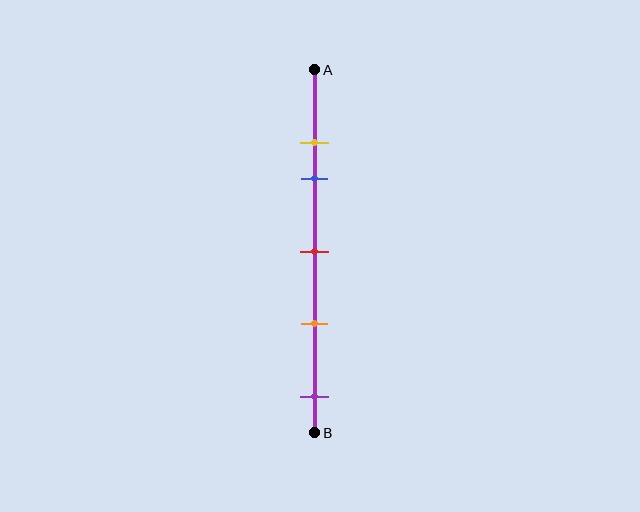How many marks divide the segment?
There are 5 marks dividing the segment.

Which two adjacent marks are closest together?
The yellow and blue marks are the closest adjacent pair.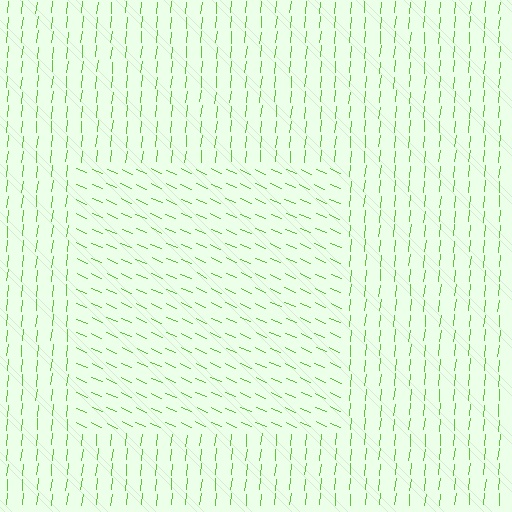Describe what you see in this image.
The image is filled with small lime line segments. A rectangle region in the image has lines oriented differently from the surrounding lines, creating a visible texture boundary.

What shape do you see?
I see a rectangle.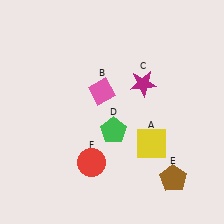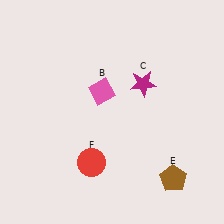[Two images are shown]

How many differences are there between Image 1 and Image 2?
There are 2 differences between the two images.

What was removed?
The yellow square (A), the green pentagon (D) were removed in Image 2.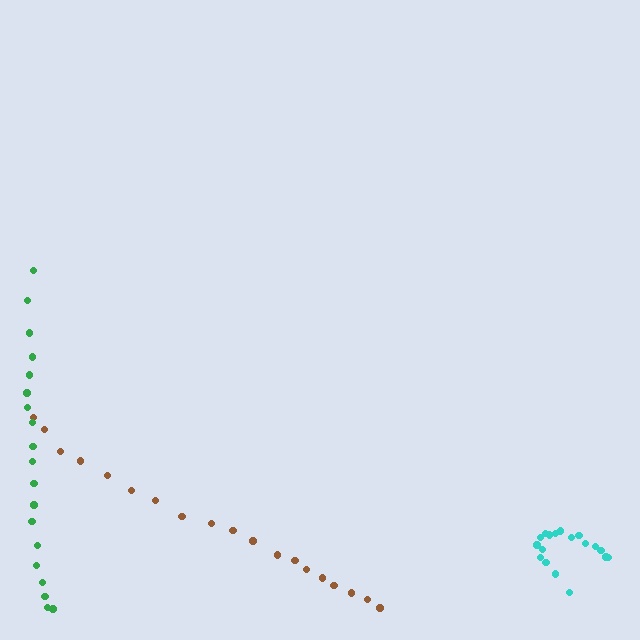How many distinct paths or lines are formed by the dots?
There are 3 distinct paths.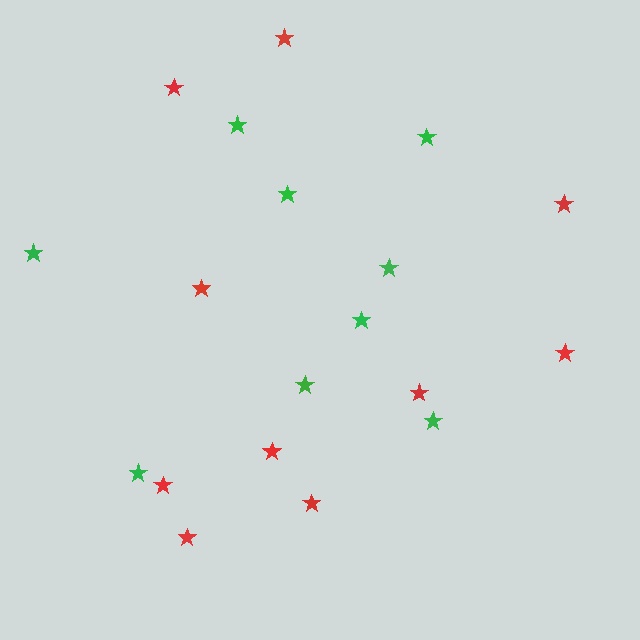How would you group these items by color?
There are 2 groups: one group of red stars (10) and one group of green stars (9).